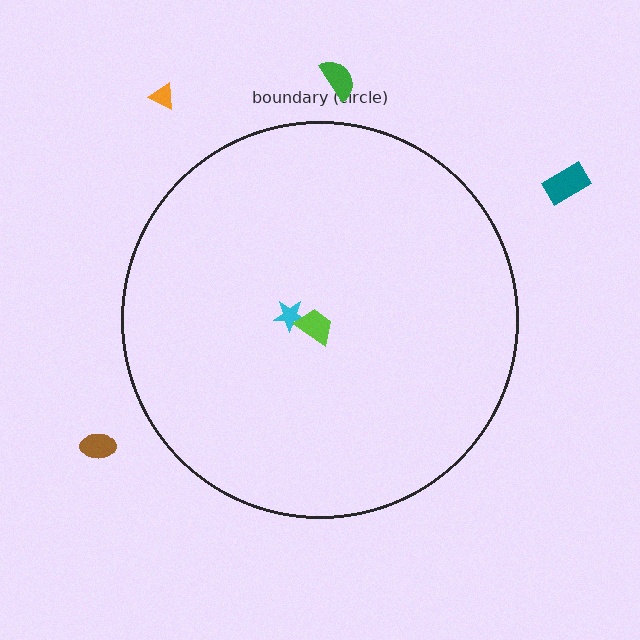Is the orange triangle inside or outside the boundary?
Outside.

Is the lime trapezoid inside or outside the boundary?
Inside.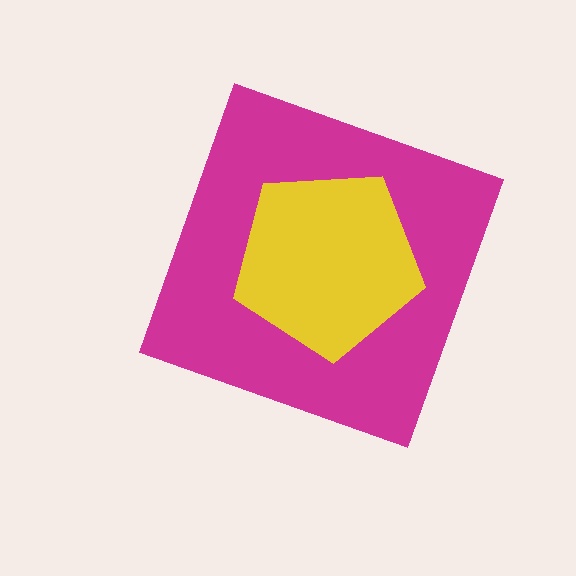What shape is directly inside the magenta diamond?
The yellow pentagon.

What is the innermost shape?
The yellow pentagon.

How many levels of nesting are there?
2.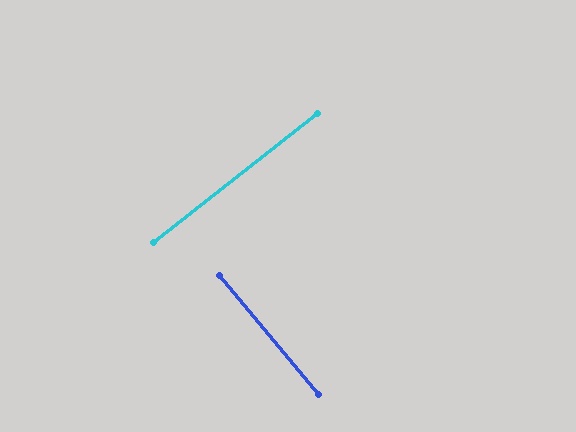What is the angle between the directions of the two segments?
Approximately 88 degrees.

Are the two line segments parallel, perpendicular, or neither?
Perpendicular — they meet at approximately 88°.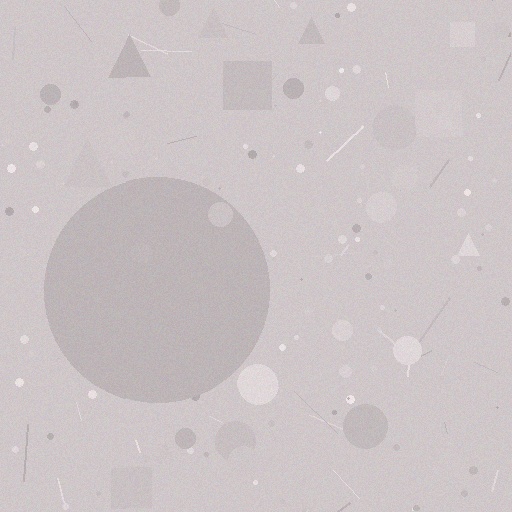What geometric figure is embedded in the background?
A circle is embedded in the background.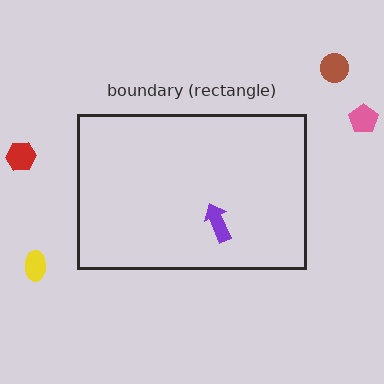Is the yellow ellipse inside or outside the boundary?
Outside.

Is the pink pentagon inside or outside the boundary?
Outside.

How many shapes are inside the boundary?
1 inside, 4 outside.